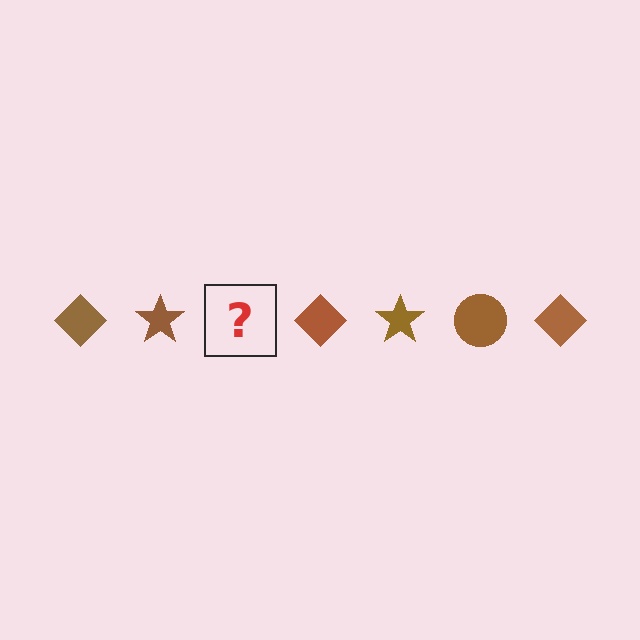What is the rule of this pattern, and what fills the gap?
The rule is that the pattern cycles through diamond, star, circle shapes in brown. The gap should be filled with a brown circle.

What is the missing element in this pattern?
The missing element is a brown circle.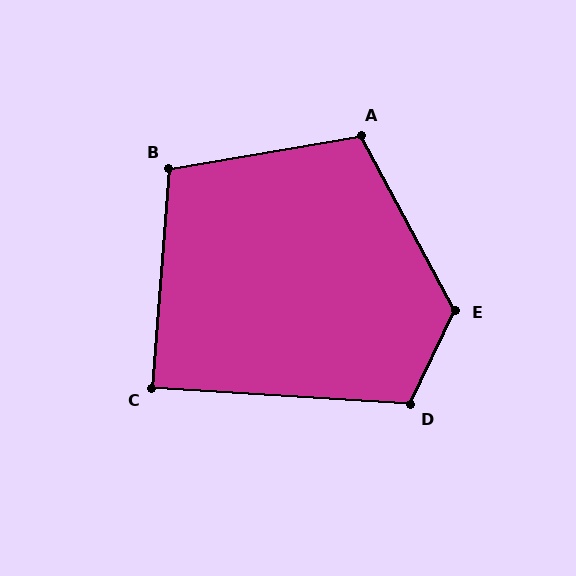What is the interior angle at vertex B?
Approximately 104 degrees (obtuse).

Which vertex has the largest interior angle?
E, at approximately 126 degrees.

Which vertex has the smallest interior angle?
C, at approximately 89 degrees.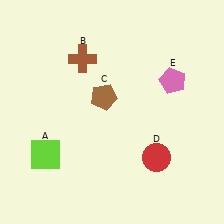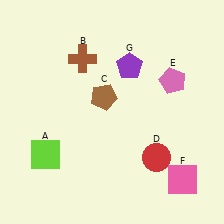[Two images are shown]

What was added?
A pink square (F), a purple pentagon (G) were added in Image 2.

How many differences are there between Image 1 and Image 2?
There are 2 differences between the two images.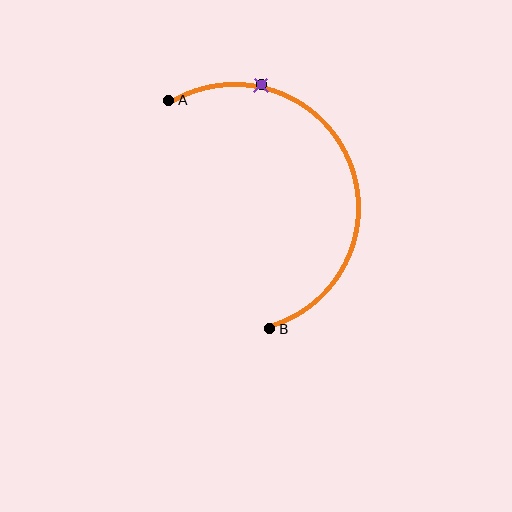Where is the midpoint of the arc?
The arc midpoint is the point on the curve farthest from the straight line joining A and B. It sits to the right of that line.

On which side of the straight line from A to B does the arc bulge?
The arc bulges to the right of the straight line connecting A and B.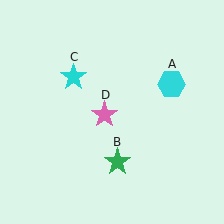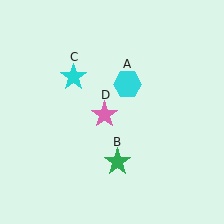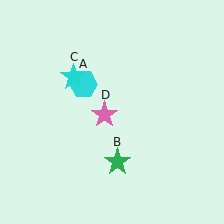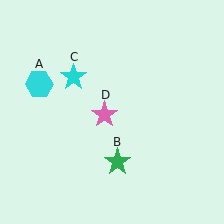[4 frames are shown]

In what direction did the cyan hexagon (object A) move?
The cyan hexagon (object A) moved left.